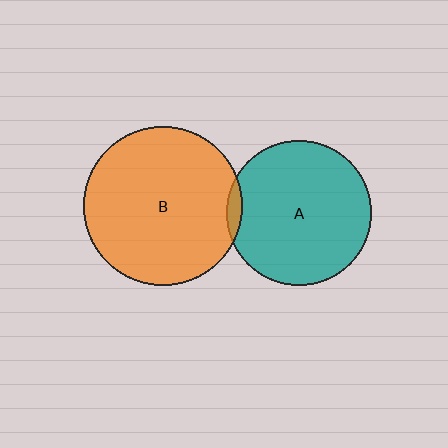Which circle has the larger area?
Circle B (orange).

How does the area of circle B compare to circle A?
Approximately 1.2 times.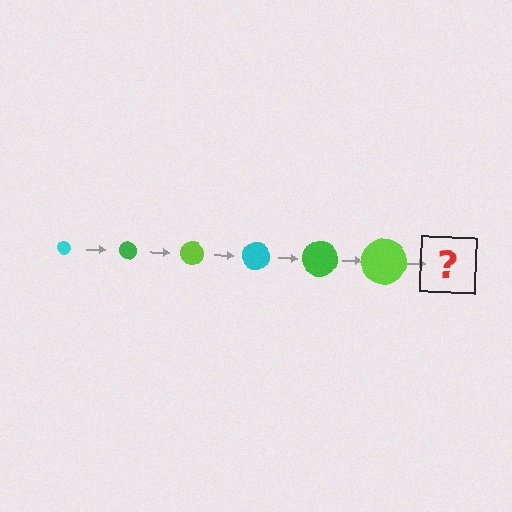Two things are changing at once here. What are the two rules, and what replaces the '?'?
The two rules are that the circle grows larger each step and the color cycles through cyan, green, and lime. The '?' should be a cyan circle, larger than the previous one.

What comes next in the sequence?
The next element should be a cyan circle, larger than the previous one.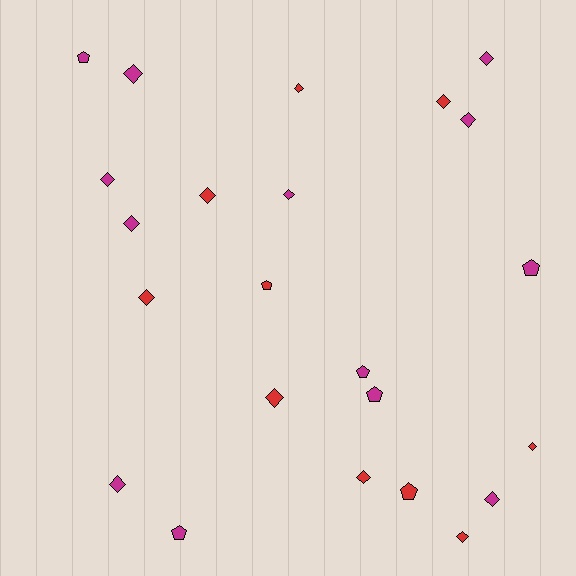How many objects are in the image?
There are 23 objects.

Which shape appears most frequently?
Diamond, with 16 objects.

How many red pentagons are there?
There are 2 red pentagons.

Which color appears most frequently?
Magenta, with 13 objects.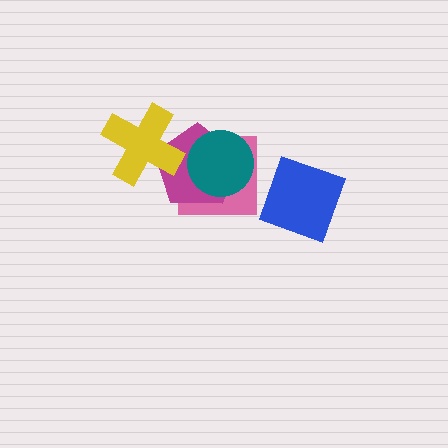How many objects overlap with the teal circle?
2 objects overlap with the teal circle.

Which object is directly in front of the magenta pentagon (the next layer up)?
The yellow cross is directly in front of the magenta pentagon.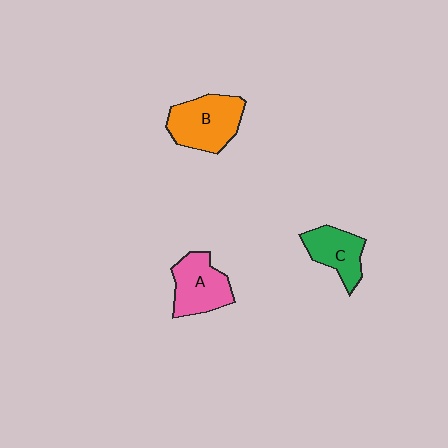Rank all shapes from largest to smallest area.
From largest to smallest: B (orange), A (pink), C (green).